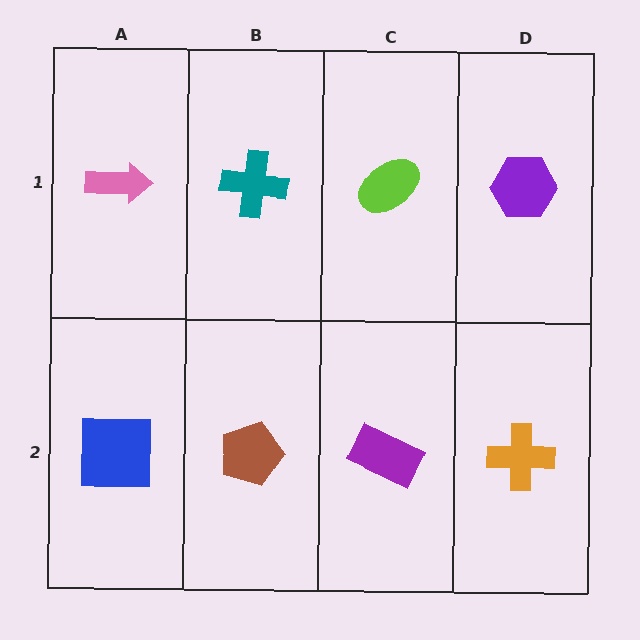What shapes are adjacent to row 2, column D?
A purple hexagon (row 1, column D), a purple rectangle (row 2, column C).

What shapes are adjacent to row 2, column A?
A pink arrow (row 1, column A), a brown pentagon (row 2, column B).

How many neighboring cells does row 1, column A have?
2.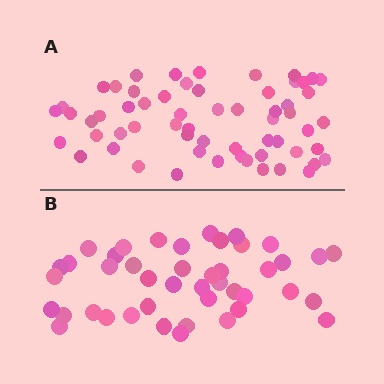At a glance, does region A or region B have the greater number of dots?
Region A (the top region) has more dots.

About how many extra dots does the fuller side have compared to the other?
Region A has approximately 15 more dots than region B.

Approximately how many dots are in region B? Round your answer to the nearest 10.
About 40 dots. (The exact count is 44, which rounds to 40.)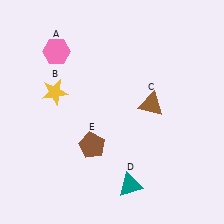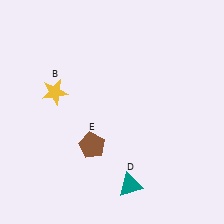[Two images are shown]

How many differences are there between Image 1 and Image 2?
There are 2 differences between the two images.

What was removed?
The brown triangle (C), the pink hexagon (A) were removed in Image 2.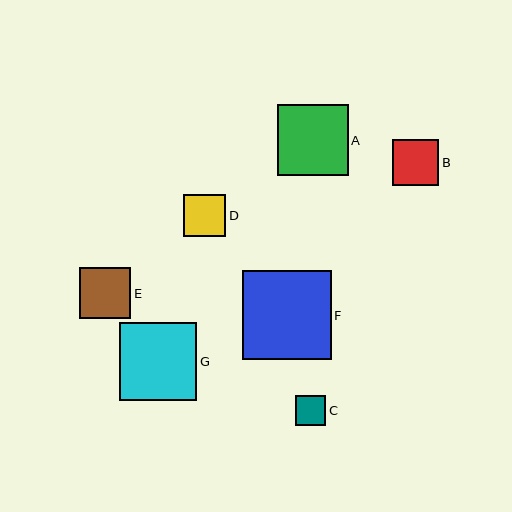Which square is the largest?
Square F is the largest with a size of approximately 89 pixels.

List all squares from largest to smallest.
From largest to smallest: F, G, A, E, B, D, C.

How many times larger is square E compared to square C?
Square E is approximately 1.7 times the size of square C.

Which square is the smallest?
Square C is the smallest with a size of approximately 30 pixels.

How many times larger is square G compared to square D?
Square G is approximately 1.8 times the size of square D.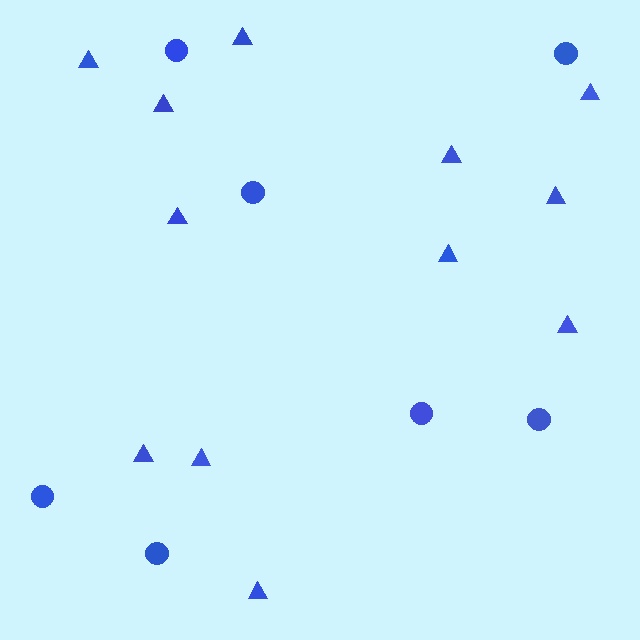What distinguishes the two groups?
There are 2 groups: one group of circles (7) and one group of triangles (12).